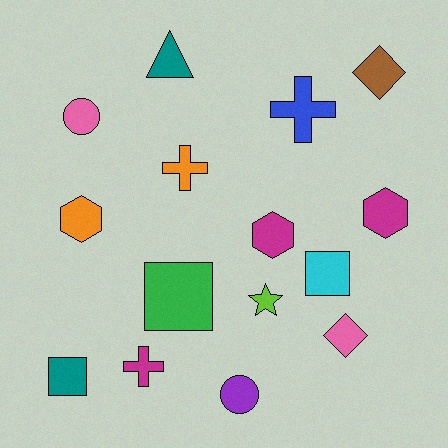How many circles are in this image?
There are 2 circles.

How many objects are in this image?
There are 15 objects.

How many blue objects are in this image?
There is 1 blue object.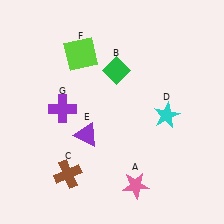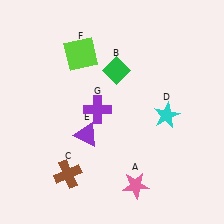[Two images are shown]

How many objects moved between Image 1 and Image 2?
1 object moved between the two images.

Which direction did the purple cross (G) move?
The purple cross (G) moved right.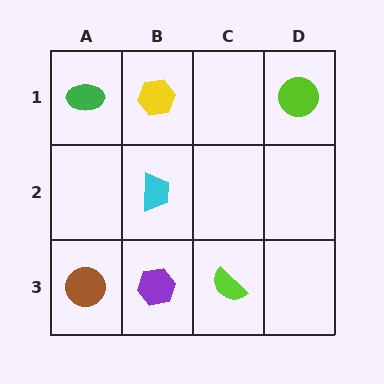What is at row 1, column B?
A yellow hexagon.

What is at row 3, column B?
A purple hexagon.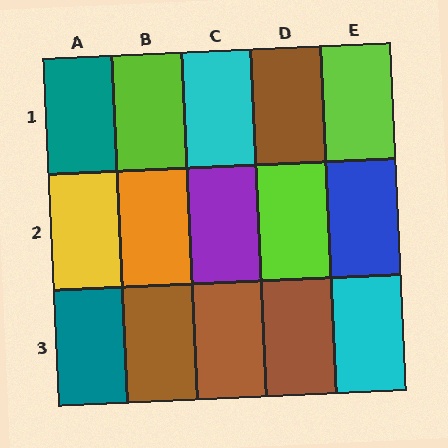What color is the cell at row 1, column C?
Cyan.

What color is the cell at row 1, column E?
Lime.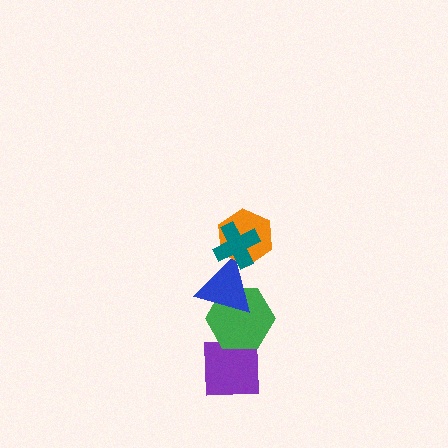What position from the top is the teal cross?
The teal cross is 1st from the top.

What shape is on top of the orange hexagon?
The teal cross is on top of the orange hexagon.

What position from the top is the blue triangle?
The blue triangle is 3rd from the top.